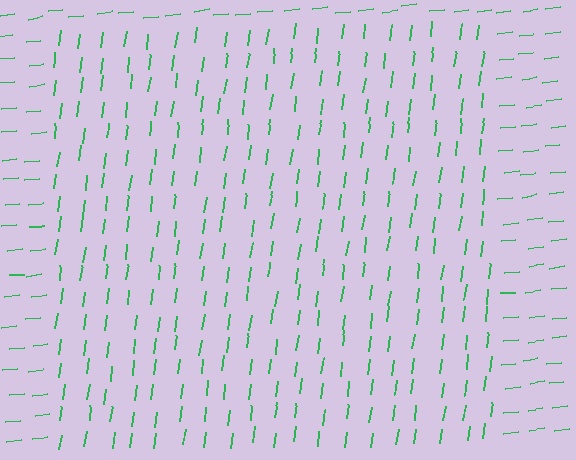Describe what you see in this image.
The image is filled with small green line segments. A rectangle region in the image has lines oriented differently from the surrounding lines, creating a visible texture boundary.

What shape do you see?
I see a rectangle.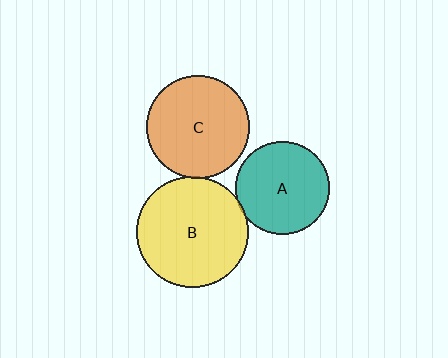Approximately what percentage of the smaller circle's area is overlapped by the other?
Approximately 5%.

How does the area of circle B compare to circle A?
Approximately 1.4 times.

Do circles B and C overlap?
Yes.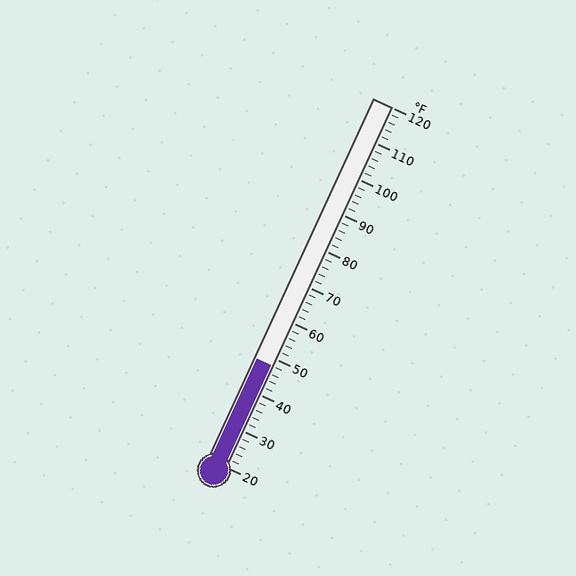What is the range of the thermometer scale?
The thermometer scale ranges from 20°F to 120°F.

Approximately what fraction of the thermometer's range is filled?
The thermometer is filled to approximately 30% of its range.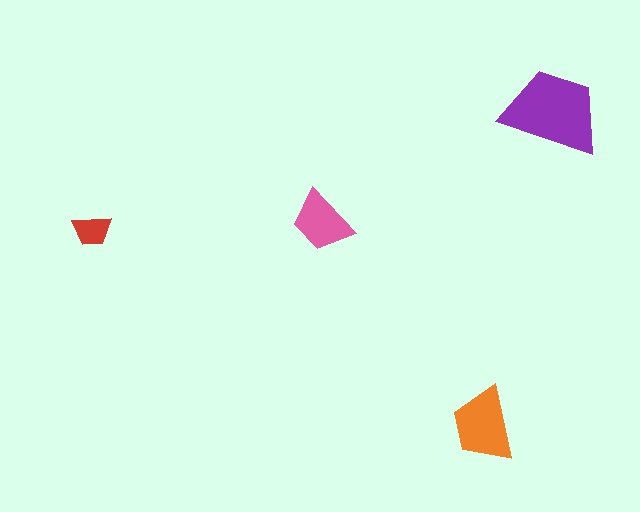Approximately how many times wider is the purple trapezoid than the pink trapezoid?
About 1.5 times wider.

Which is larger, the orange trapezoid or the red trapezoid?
The orange one.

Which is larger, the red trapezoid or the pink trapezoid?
The pink one.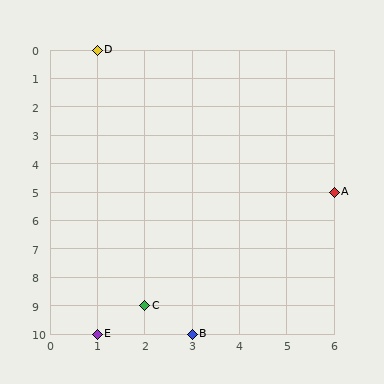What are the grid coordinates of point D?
Point D is at grid coordinates (1, 0).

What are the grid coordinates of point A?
Point A is at grid coordinates (6, 5).